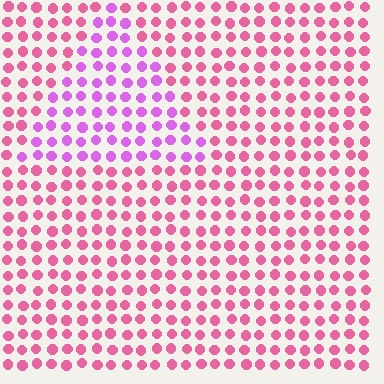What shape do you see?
I see a triangle.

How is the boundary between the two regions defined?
The boundary is defined purely by a slight shift in hue (about 38 degrees). Spacing, size, and orientation are identical on both sides.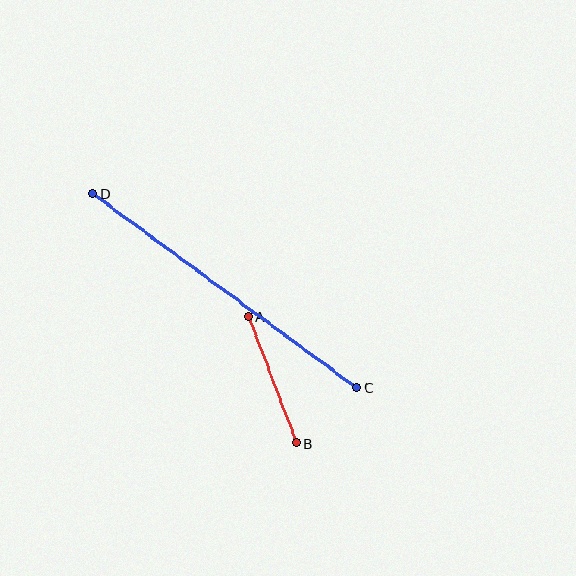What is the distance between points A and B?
The distance is approximately 135 pixels.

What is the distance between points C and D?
The distance is approximately 328 pixels.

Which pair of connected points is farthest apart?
Points C and D are farthest apart.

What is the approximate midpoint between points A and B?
The midpoint is at approximately (272, 380) pixels.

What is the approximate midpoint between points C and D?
The midpoint is at approximately (225, 290) pixels.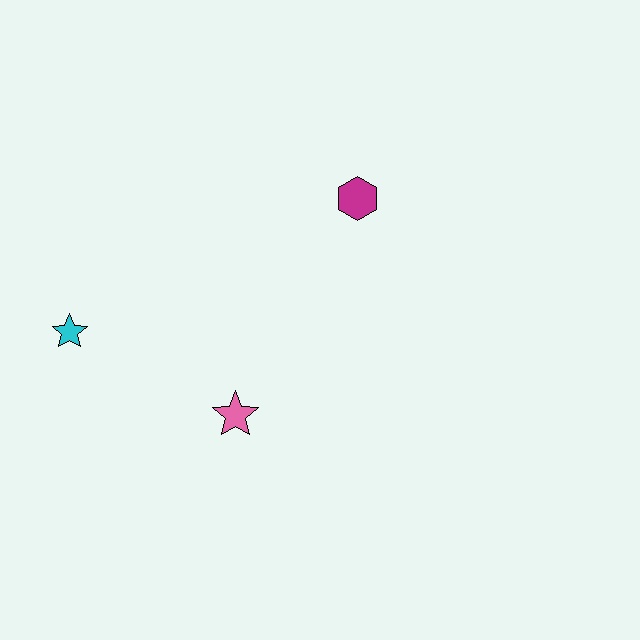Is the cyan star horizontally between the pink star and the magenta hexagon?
No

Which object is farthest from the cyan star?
The magenta hexagon is farthest from the cyan star.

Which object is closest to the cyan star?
The pink star is closest to the cyan star.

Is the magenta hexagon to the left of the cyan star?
No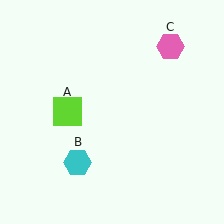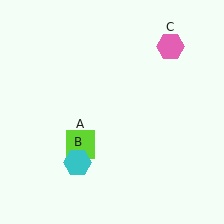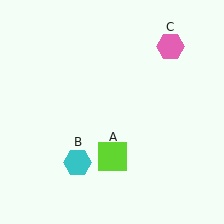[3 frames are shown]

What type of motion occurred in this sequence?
The lime square (object A) rotated counterclockwise around the center of the scene.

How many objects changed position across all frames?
1 object changed position: lime square (object A).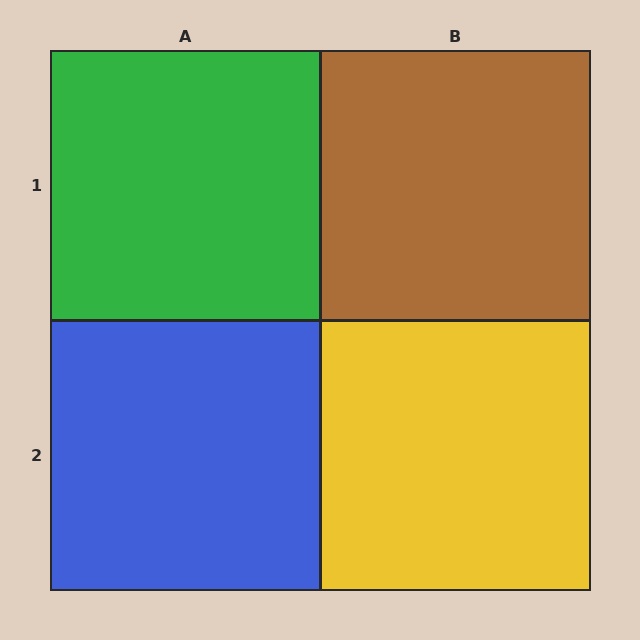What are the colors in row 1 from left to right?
Green, brown.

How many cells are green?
1 cell is green.